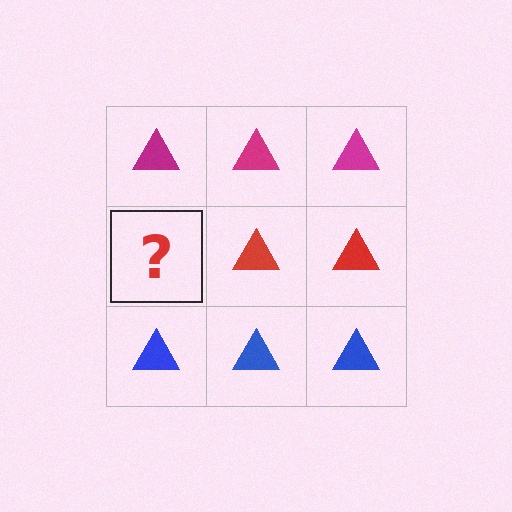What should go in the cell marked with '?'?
The missing cell should contain a red triangle.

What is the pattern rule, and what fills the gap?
The rule is that each row has a consistent color. The gap should be filled with a red triangle.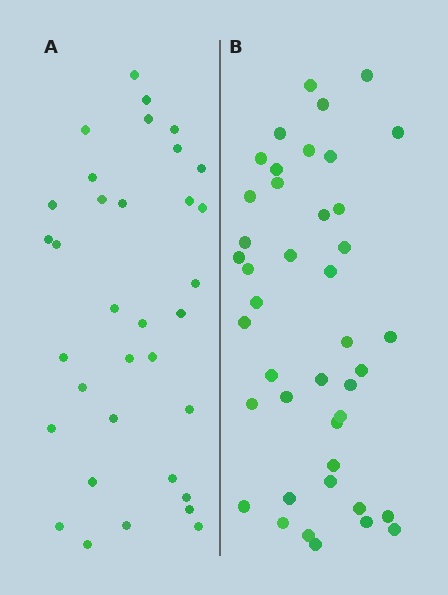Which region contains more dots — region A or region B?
Region B (the right region) has more dots.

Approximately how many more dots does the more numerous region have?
Region B has roughly 8 or so more dots than region A.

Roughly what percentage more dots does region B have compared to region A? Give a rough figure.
About 25% more.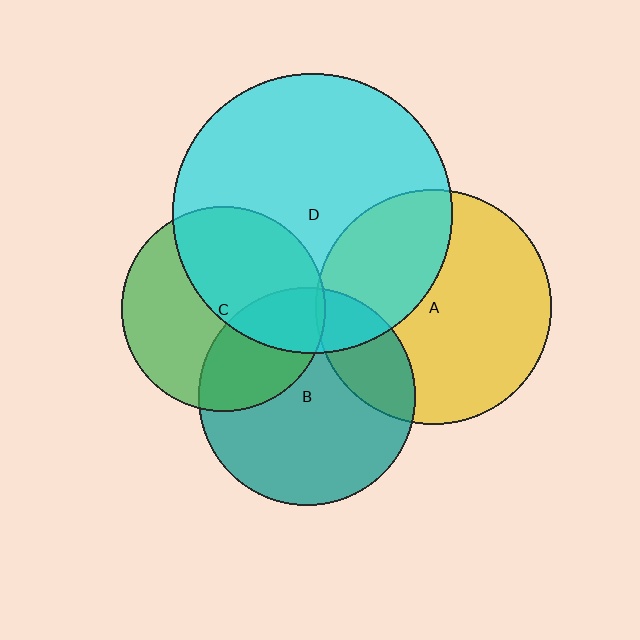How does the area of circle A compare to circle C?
Approximately 1.3 times.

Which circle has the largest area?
Circle D (cyan).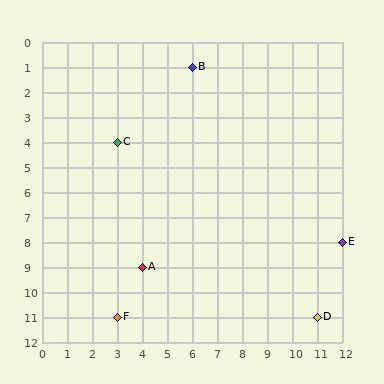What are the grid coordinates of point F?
Point F is at grid coordinates (3, 11).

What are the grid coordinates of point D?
Point D is at grid coordinates (11, 11).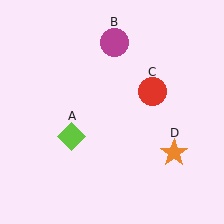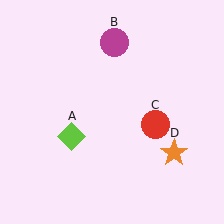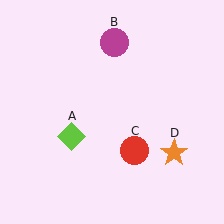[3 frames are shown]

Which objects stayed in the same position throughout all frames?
Lime diamond (object A) and magenta circle (object B) and orange star (object D) remained stationary.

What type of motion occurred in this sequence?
The red circle (object C) rotated clockwise around the center of the scene.